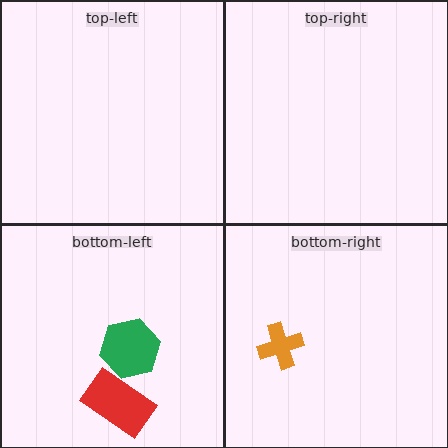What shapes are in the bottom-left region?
The red rectangle, the green hexagon.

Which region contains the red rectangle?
The bottom-left region.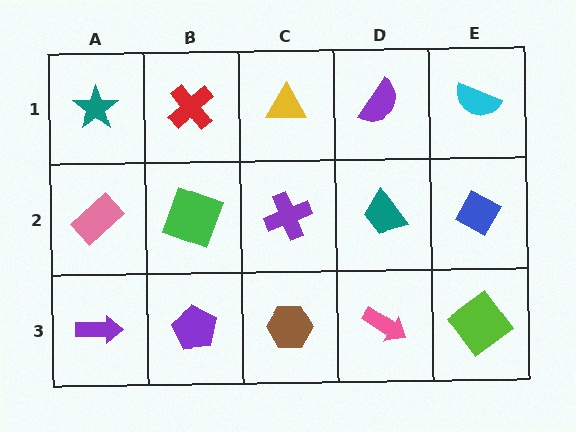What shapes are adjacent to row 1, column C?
A purple cross (row 2, column C), a red cross (row 1, column B), a purple semicircle (row 1, column D).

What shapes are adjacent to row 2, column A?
A teal star (row 1, column A), a purple arrow (row 3, column A), a green square (row 2, column B).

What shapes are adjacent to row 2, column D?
A purple semicircle (row 1, column D), a pink arrow (row 3, column D), a purple cross (row 2, column C), a blue diamond (row 2, column E).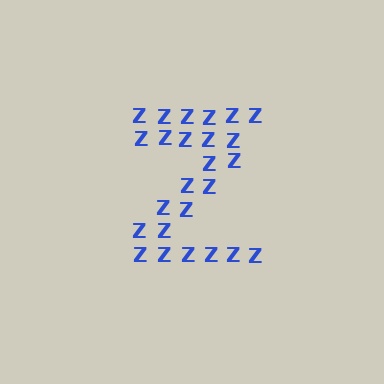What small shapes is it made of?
It is made of small letter Z's.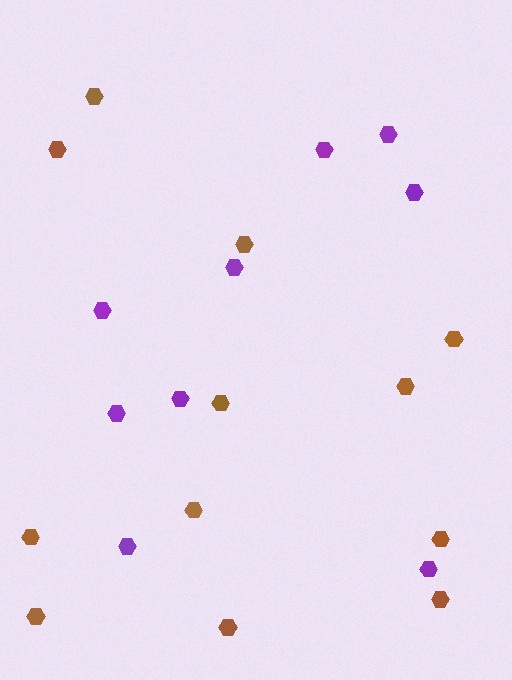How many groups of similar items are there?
There are 2 groups: one group of purple hexagons (9) and one group of brown hexagons (12).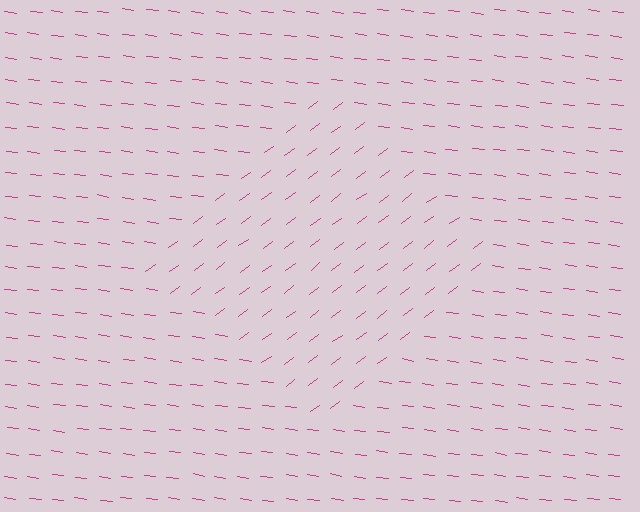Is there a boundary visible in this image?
Yes, there is a texture boundary formed by a change in line orientation.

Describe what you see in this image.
The image is filled with small magenta line segments. A diamond region in the image has lines oriented differently from the surrounding lines, creating a visible texture boundary.